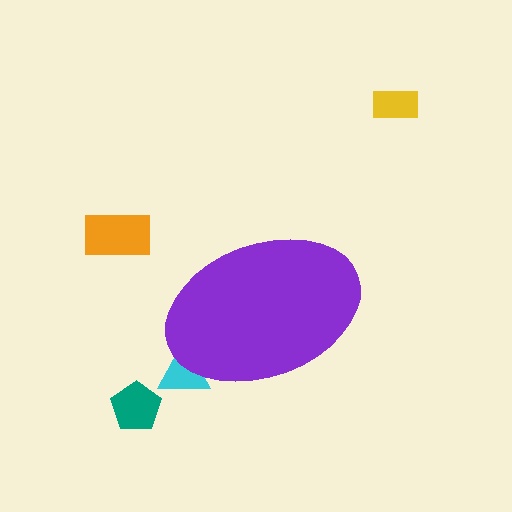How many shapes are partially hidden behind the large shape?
1 shape is partially hidden.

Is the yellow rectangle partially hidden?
No, the yellow rectangle is fully visible.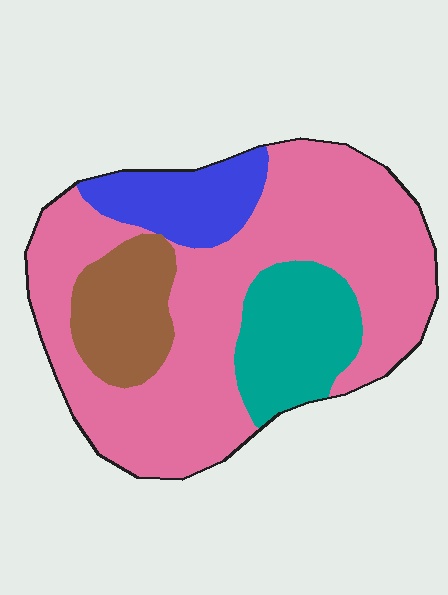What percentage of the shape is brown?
Brown takes up less than a sixth of the shape.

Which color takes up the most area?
Pink, at roughly 60%.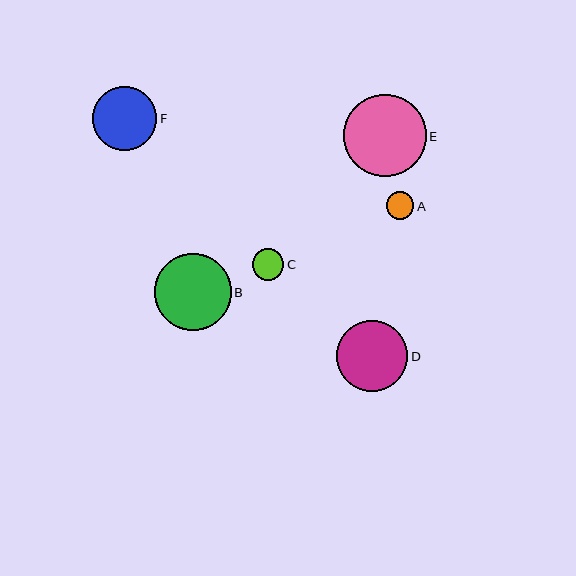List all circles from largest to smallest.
From largest to smallest: E, B, D, F, C, A.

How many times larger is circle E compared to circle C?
Circle E is approximately 2.6 times the size of circle C.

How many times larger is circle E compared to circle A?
Circle E is approximately 3.0 times the size of circle A.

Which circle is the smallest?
Circle A is the smallest with a size of approximately 28 pixels.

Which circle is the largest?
Circle E is the largest with a size of approximately 83 pixels.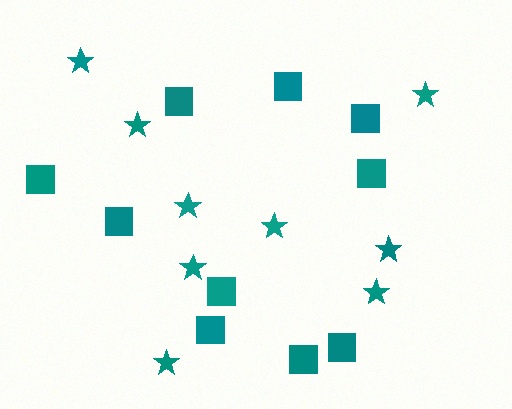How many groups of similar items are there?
There are 2 groups: one group of stars (9) and one group of squares (10).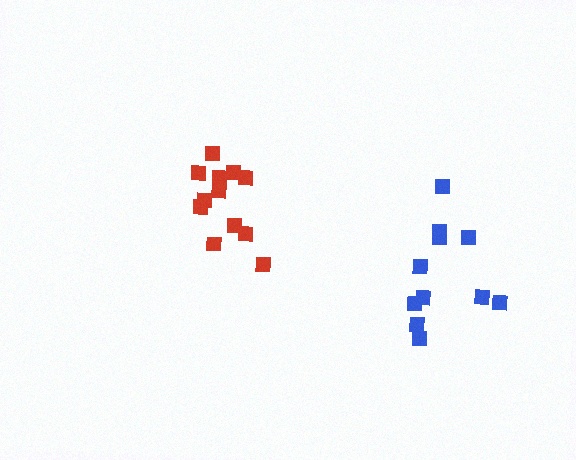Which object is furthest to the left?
The red cluster is leftmost.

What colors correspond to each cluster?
The clusters are colored: blue, red.